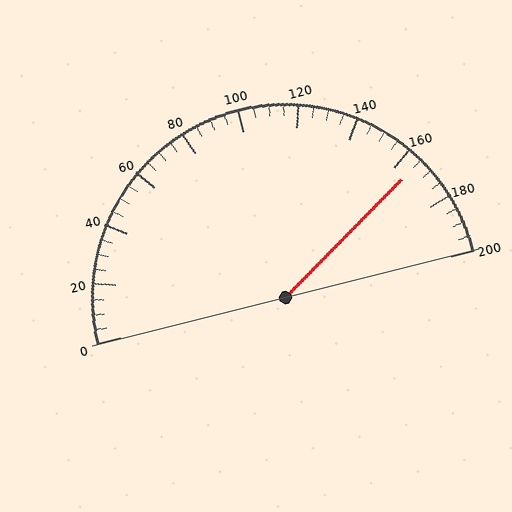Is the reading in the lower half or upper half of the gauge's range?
The reading is in the upper half of the range (0 to 200).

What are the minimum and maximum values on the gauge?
The gauge ranges from 0 to 200.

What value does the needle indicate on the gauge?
The needle indicates approximately 165.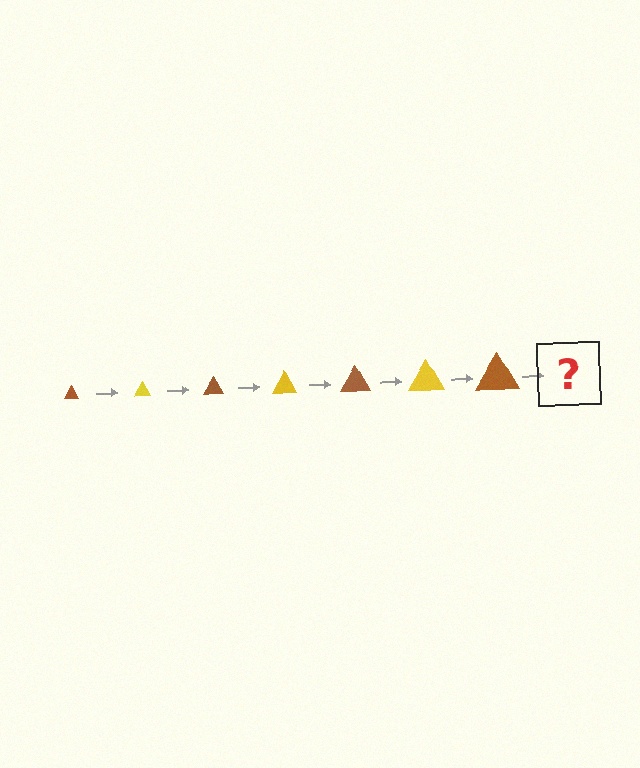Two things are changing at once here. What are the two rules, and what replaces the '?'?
The two rules are that the triangle grows larger each step and the color cycles through brown and yellow. The '?' should be a yellow triangle, larger than the previous one.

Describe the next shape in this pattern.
It should be a yellow triangle, larger than the previous one.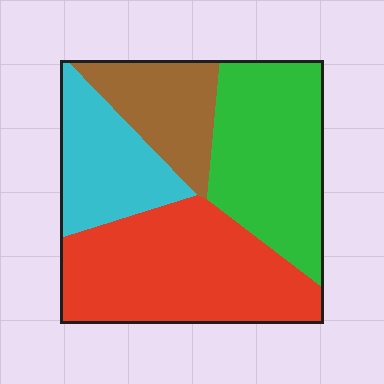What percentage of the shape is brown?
Brown covers around 15% of the shape.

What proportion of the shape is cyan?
Cyan takes up about one sixth (1/6) of the shape.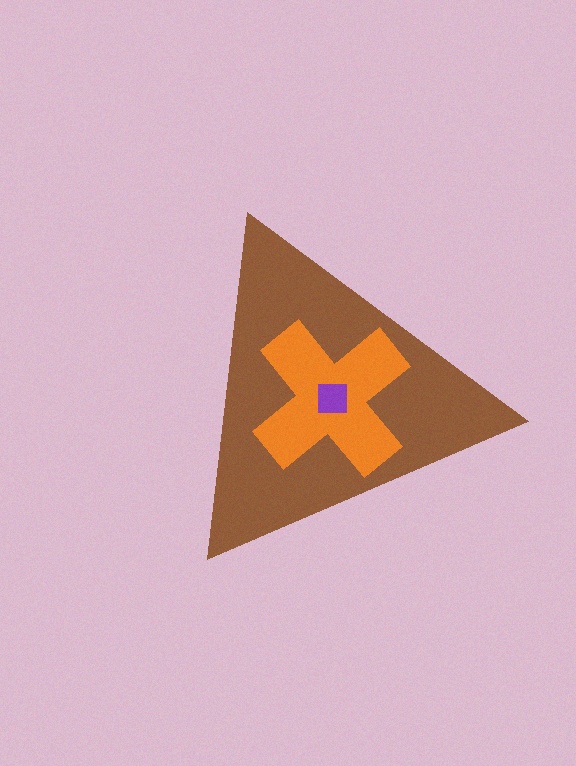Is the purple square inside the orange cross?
Yes.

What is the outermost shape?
The brown triangle.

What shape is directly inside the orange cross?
The purple square.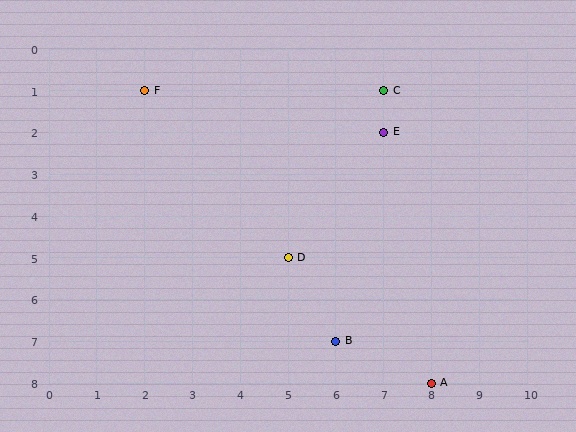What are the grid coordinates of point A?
Point A is at grid coordinates (8, 8).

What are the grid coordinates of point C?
Point C is at grid coordinates (7, 1).